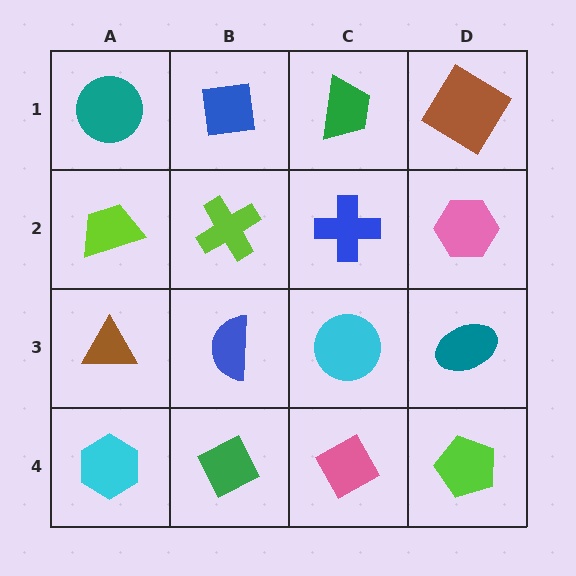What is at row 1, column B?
A blue square.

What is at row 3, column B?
A blue semicircle.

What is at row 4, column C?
A pink diamond.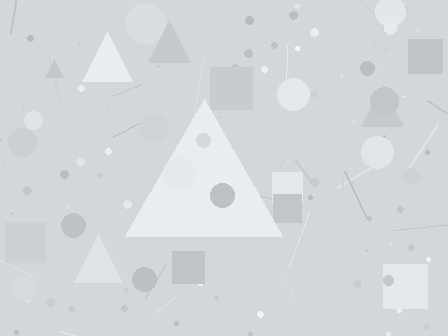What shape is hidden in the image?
A triangle is hidden in the image.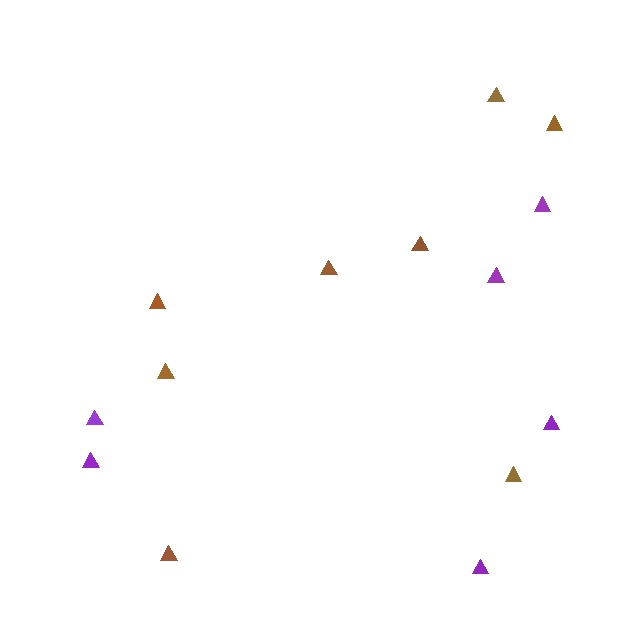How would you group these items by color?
There are 2 groups: one group of purple triangles (6) and one group of brown triangles (8).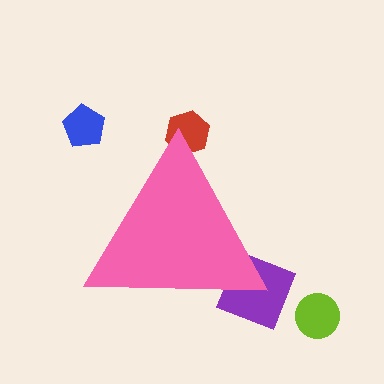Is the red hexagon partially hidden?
Yes, the red hexagon is partially hidden behind the pink triangle.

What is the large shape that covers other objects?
A pink triangle.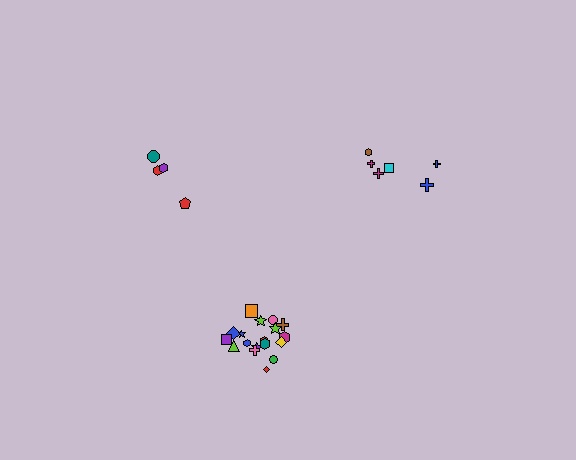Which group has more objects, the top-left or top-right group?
The top-right group.